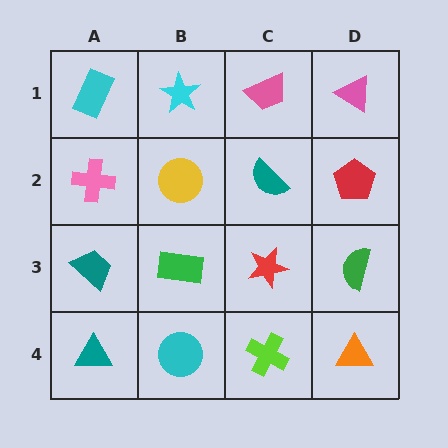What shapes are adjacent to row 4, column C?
A red star (row 3, column C), a cyan circle (row 4, column B), an orange triangle (row 4, column D).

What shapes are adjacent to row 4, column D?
A green semicircle (row 3, column D), a lime cross (row 4, column C).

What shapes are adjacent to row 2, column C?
A pink trapezoid (row 1, column C), a red star (row 3, column C), a yellow circle (row 2, column B), a red pentagon (row 2, column D).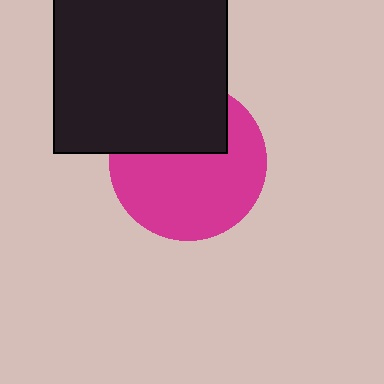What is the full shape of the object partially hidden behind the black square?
The partially hidden object is a magenta circle.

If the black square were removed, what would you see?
You would see the complete magenta circle.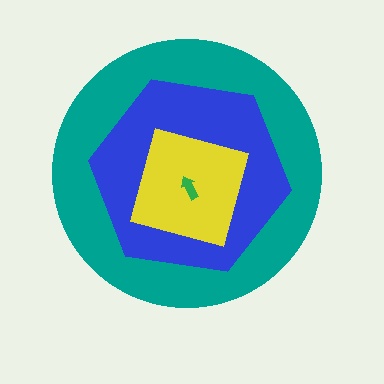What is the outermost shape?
The teal circle.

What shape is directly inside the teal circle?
The blue hexagon.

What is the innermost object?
The green arrow.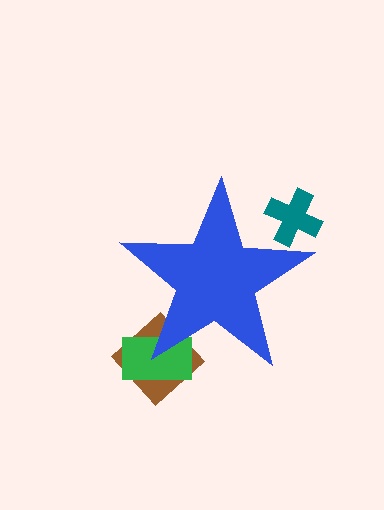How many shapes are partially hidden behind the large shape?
3 shapes are partially hidden.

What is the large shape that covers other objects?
A blue star.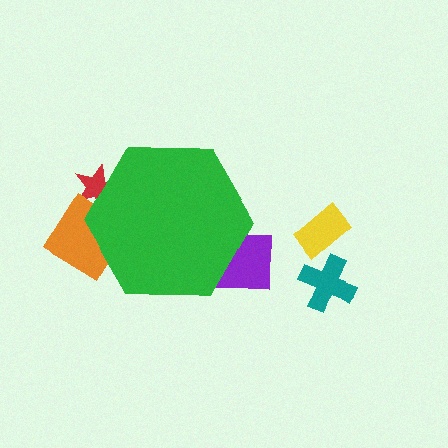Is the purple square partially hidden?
Yes, the purple square is partially hidden behind the green hexagon.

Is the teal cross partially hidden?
No, the teal cross is fully visible.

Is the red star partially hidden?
Yes, the red star is partially hidden behind the green hexagon.